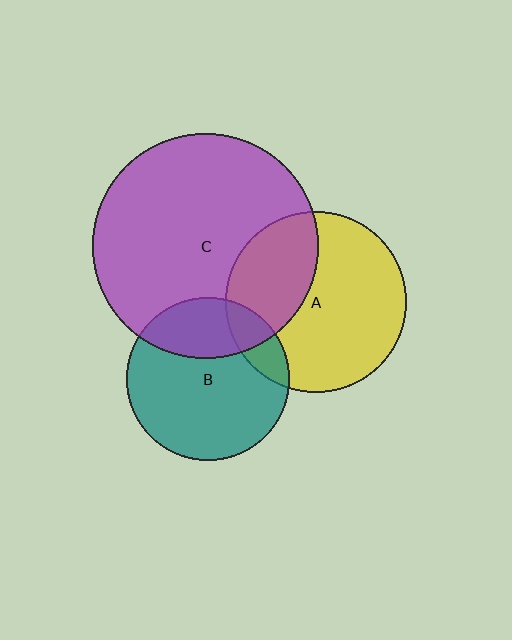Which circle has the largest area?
Circle C (purple).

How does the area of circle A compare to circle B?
Approximately 1.2 times.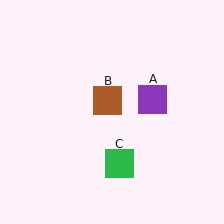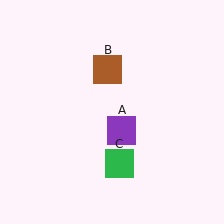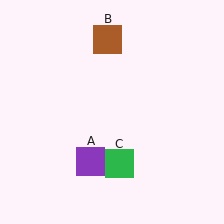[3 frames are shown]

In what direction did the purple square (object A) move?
The purple square (object A) moved down and to the left.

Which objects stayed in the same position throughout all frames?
Green square (object C) remained stationary.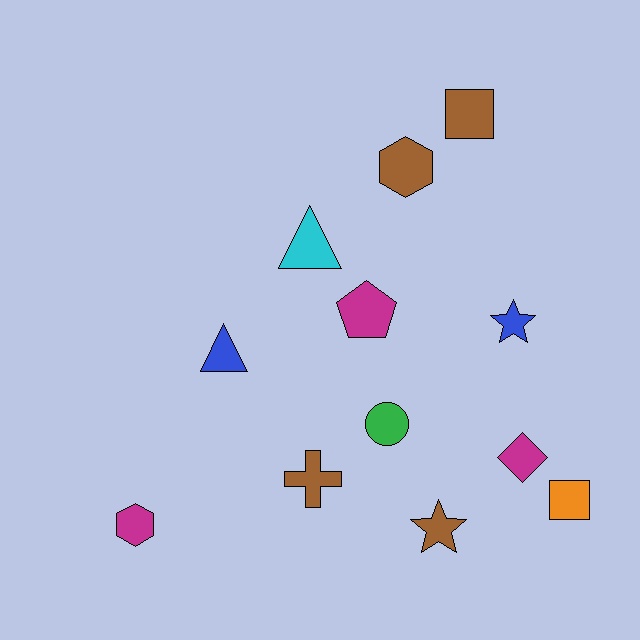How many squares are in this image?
There are 2 squares.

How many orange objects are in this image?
There is 1 orange object.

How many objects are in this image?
There are 12 objects.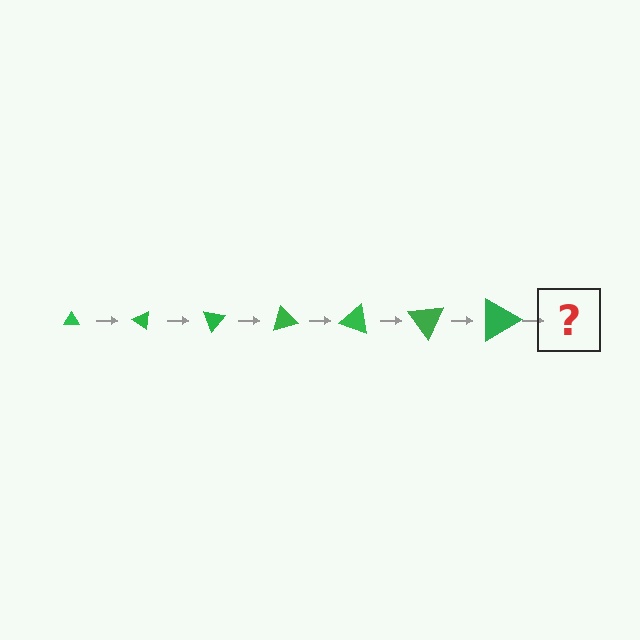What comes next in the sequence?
The next element should be a triangle, larger than the previous one and rotated 245 degrees from the start.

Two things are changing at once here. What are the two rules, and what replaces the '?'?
The two rules are that the triangle grows larger each step and it rotates 35 degrees each step. The '?' should be a triangle, larger than the previous one and rotated 245 degrees from the start.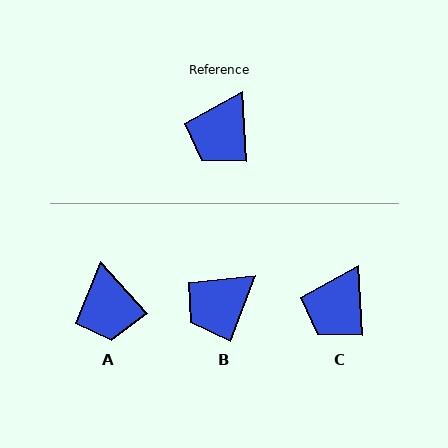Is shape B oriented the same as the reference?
No, it is off by about 23 degrees.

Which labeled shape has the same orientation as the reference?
C.